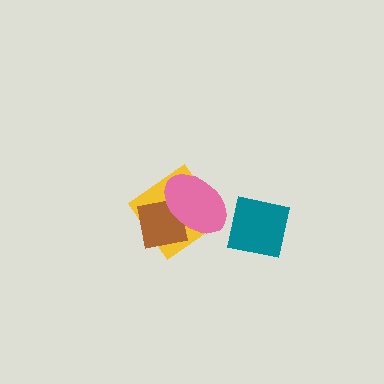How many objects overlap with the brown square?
2 objects overlap with the brown square.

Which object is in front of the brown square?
The pink ellipse is in front of the brown square.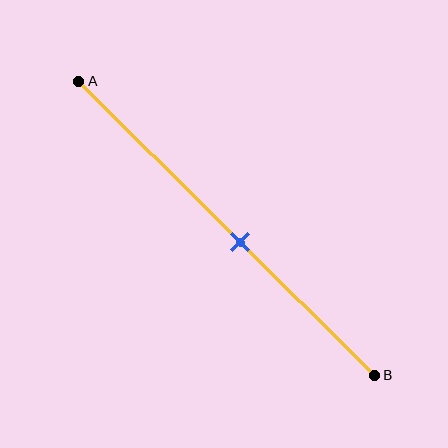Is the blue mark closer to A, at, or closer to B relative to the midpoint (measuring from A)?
The blue mark is closer to point B than the midpoint of segment AB.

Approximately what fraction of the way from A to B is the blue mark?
The blue mark is approximately 55% of the way from A to B.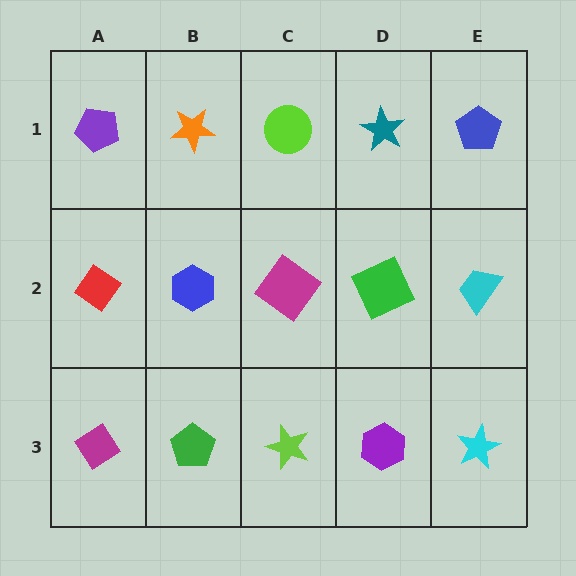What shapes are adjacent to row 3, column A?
A red diamond (row 2, column A), a green pentagon (row 3, column B).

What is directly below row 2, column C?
A lime star.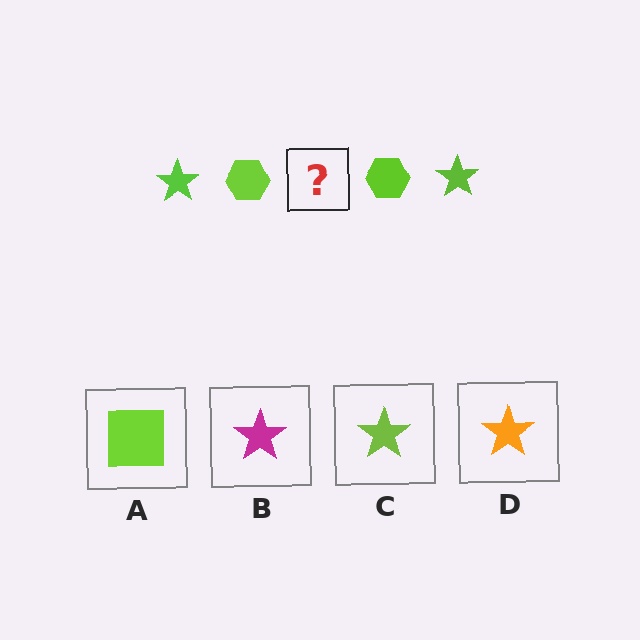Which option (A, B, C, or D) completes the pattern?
C.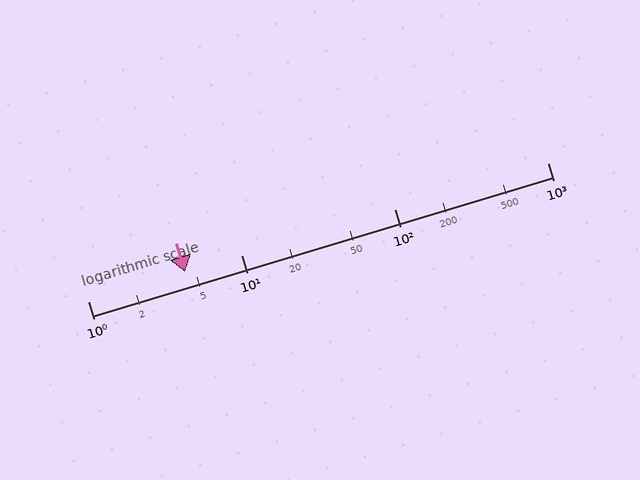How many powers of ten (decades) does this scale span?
The scale spans 3 decades, from 1 to 1000.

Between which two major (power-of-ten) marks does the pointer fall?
The pointer is between 1 and 10.